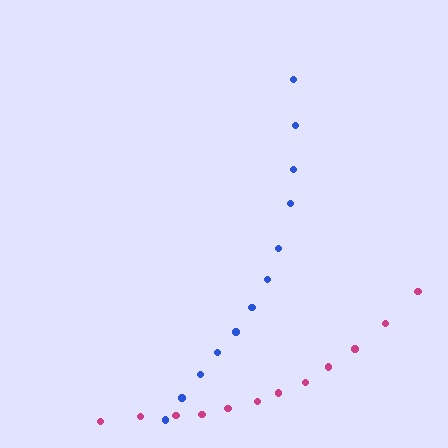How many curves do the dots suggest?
There are 2 distinct paths.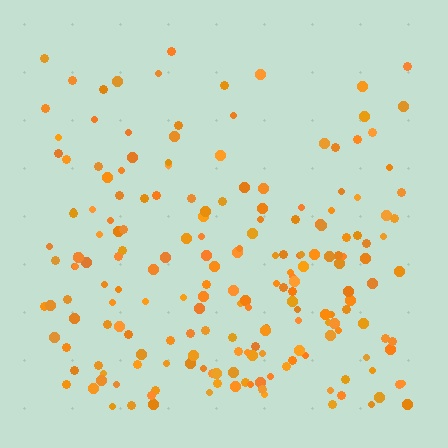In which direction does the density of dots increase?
From top to bottom, with the bottom side densest.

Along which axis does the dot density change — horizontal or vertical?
Vertical.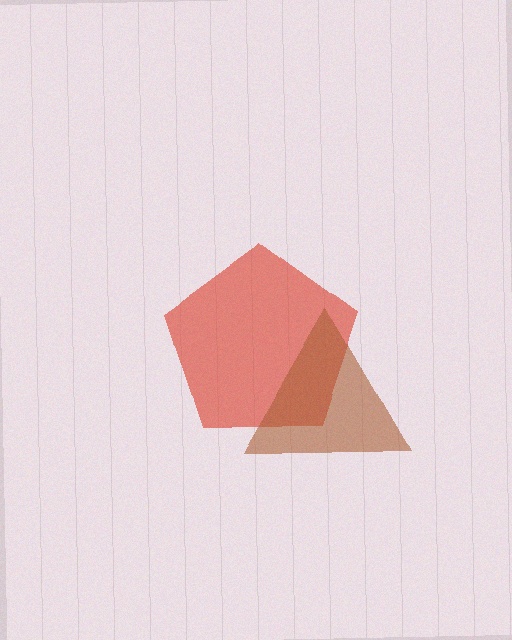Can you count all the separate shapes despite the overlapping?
Yes, there are 2 separate shapes.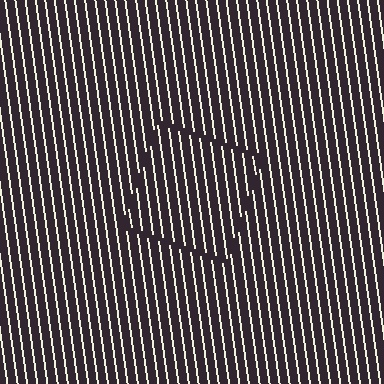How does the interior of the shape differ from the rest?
The interior of the shape contains the same grating, shifted by half a period — the contour is defined by the phase discontinuity where line-ends from the inner and outer gratings abut.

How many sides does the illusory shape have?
4 sides — the line-ends trace a square.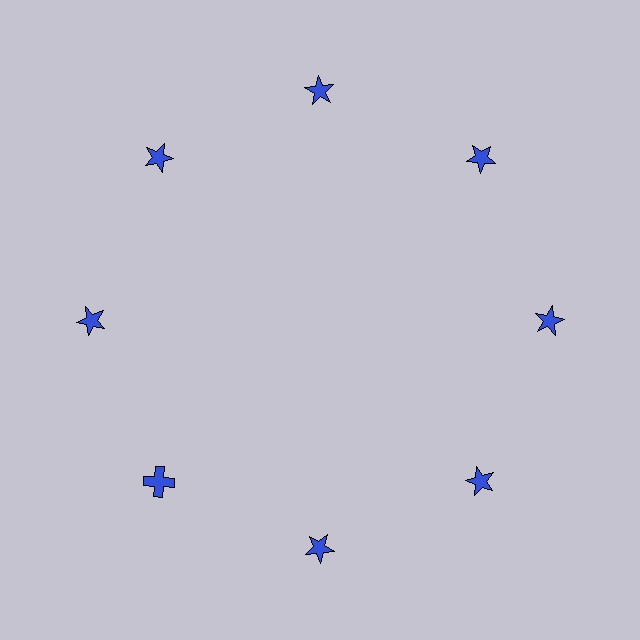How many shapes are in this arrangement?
There are 8 shapes arranged in a ring pattern.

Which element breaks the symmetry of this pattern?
The blue cross at roughly the 8 o'clock position breaks the symmetry. All other shapes are blue stars.